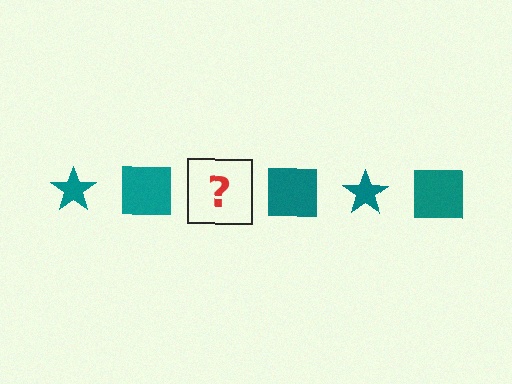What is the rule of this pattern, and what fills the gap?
The rule is that the pattern cycles through star, square shapes in teal. The gap should be filled with a teal star.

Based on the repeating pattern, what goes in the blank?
The blank should be a teal star.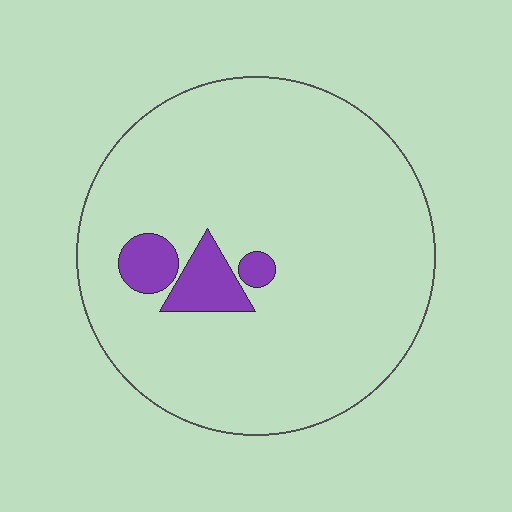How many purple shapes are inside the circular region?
3.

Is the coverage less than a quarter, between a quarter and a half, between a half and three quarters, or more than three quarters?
Less than a quarter.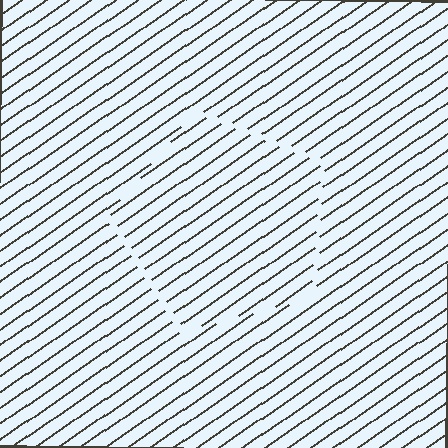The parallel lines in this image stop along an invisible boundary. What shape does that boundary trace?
An illusory pentagon. The interior of the shape contains the same grating, shifted by half a period — the contour is defined by the phase discontinuity where line-ends from the inner and outer gratings abut.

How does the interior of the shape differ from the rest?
The interior of the shape contains the same grating, shifted by half a period — the contour is defined by the phase discontinuity where line-ends from the inner and outer gratings abut.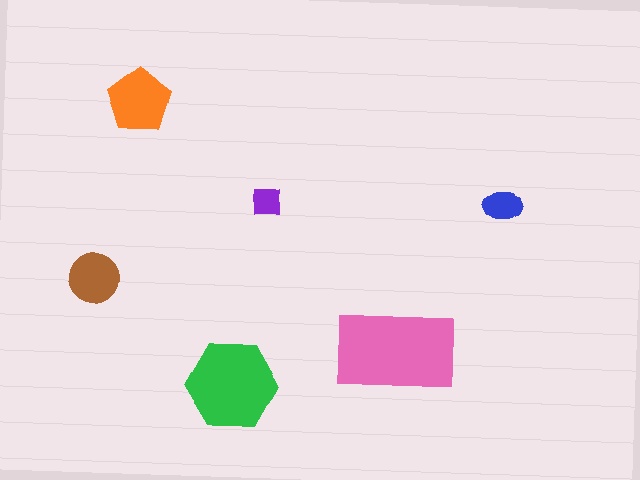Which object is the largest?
The pink rectangle.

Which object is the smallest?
The purple square.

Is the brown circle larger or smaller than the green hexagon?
Smaller.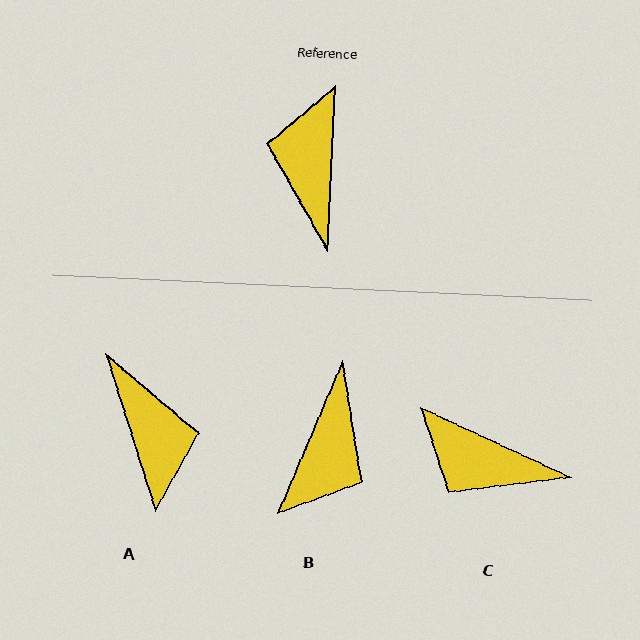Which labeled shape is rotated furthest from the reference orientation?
A, about 160 degrees away.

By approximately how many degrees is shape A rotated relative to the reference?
Approximately 160 degrees clockwise.